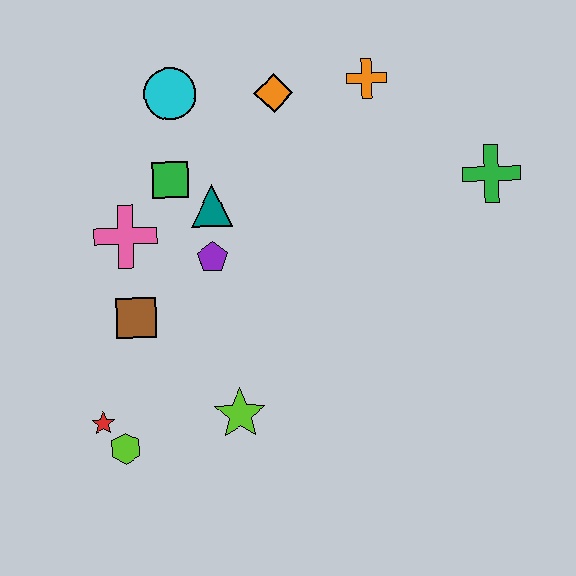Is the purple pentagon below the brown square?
No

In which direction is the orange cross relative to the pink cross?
The orange cross is to the right of the pink cross.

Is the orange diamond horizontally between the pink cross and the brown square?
No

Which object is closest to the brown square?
The pink cross is closest to the brown square.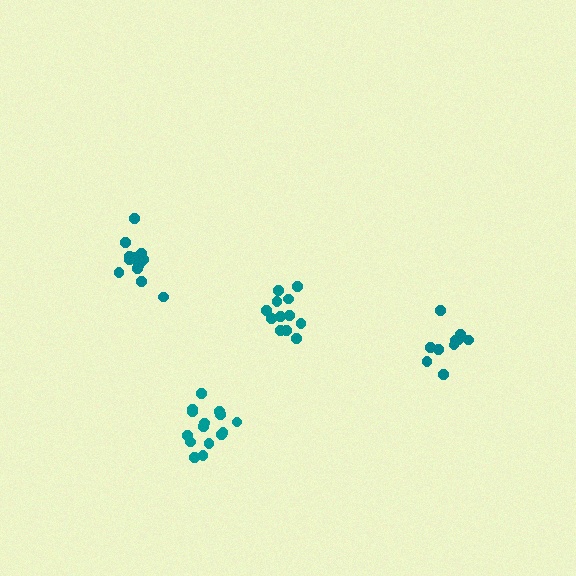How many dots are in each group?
Group 1: 16 dots, Group 2: 14 dots, Group 3: 12 dots, Group 4: 10 dots (52 total).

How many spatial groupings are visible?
There are 4 spatial groupings.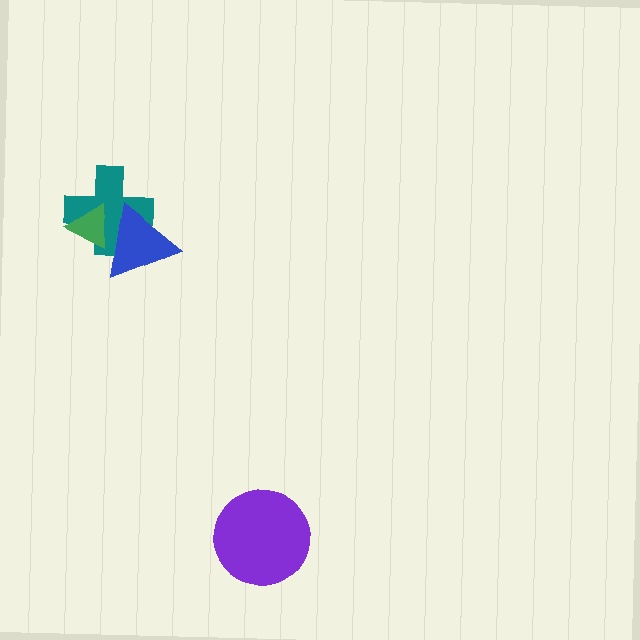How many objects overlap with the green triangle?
2 objects overlap with the green triangle.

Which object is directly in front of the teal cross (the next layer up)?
The green triangle is directly in front of the teal cross.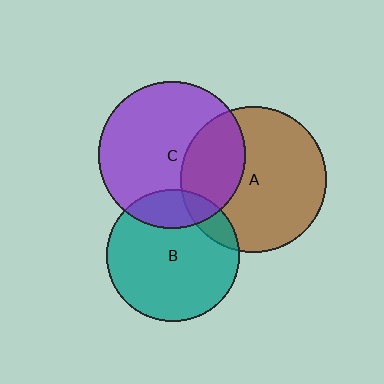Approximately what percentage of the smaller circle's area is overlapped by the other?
Approximately 10%.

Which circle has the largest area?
Circle C (purple).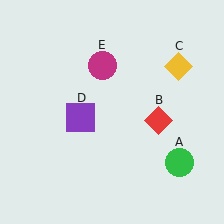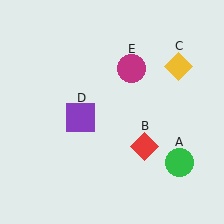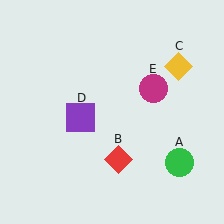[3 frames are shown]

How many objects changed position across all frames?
2 objects changed position: red diamond (object B), magenta circle (object E).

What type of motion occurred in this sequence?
The red diamond (object B), magenta circle (object E) rotated clockwise around the center of the scene.